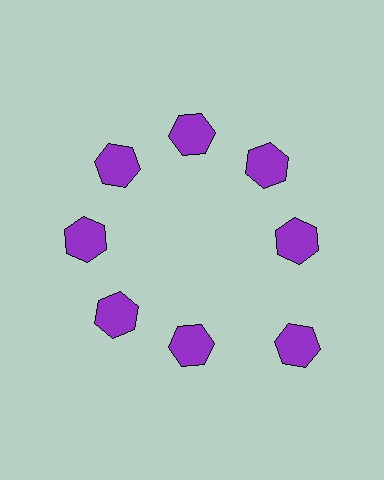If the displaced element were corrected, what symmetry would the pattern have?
It would have 8-fold rotational symmetry — the pattern would map onto itself every 45 degrees.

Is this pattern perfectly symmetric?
No. The 8 purple hexagons are arranged in a ring, but one element near the 4 o'clock position is pushed outward from the center, breaking the 8-fold rotational symmetry.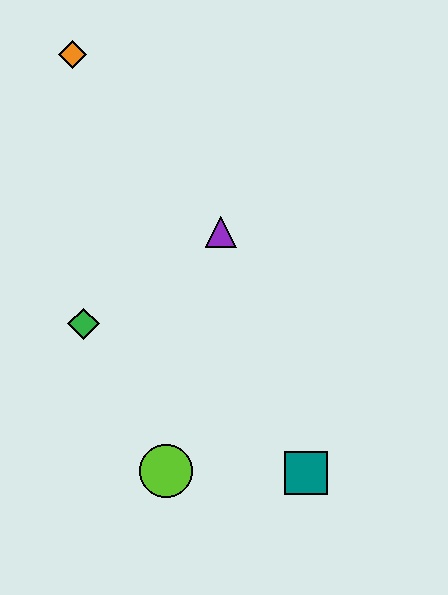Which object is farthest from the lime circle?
The orange diamond is farthest from the lime circle.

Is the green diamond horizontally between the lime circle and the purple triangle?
No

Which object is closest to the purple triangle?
The green diamond is closest to the purple triangle.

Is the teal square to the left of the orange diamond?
No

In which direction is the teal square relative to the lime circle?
The teal square is to the right of the lime circle.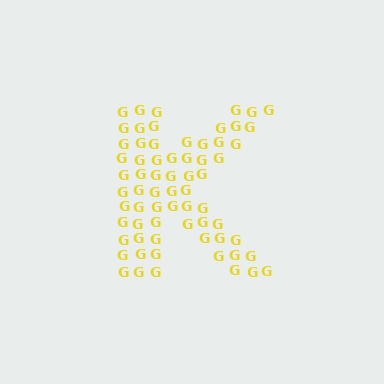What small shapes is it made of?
It is made of small letter G's.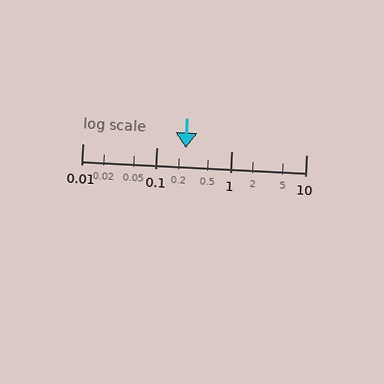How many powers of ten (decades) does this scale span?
The scale spans 3 decades, from 0.01 to 10.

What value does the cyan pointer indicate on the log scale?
The pointer indicates approximately 0.24.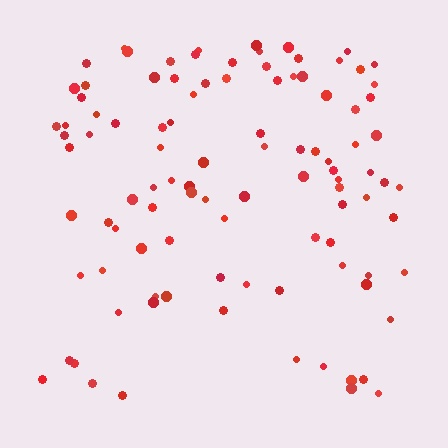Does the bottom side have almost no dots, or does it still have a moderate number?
Still a moderate number, just noticeably fewer than the top.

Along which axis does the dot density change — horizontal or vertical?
Vertical.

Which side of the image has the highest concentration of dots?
The top.